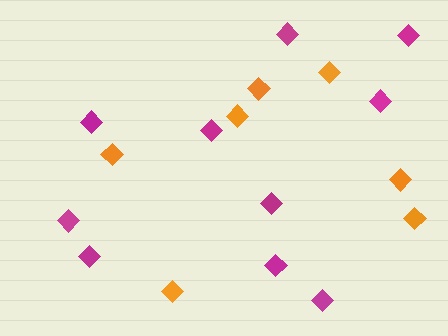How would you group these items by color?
There are 2 groups: one group of orange diamonds (7) and one group of magenta diamonds (10).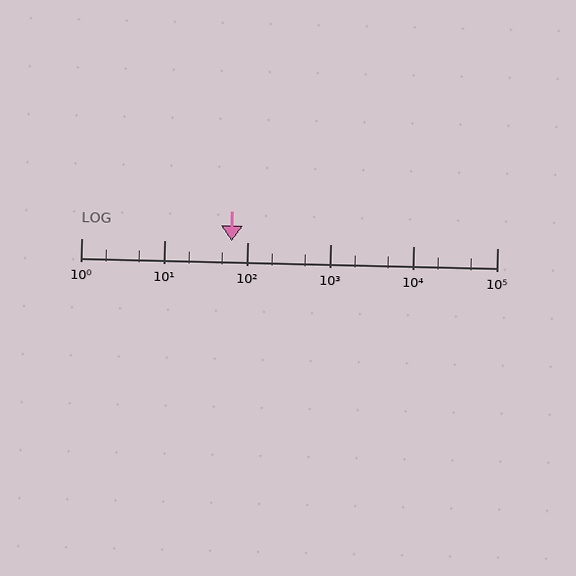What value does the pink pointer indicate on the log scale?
The pointer indicates approximately 65.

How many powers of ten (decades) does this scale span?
The scale spans 5 decades, from 1 to 100000.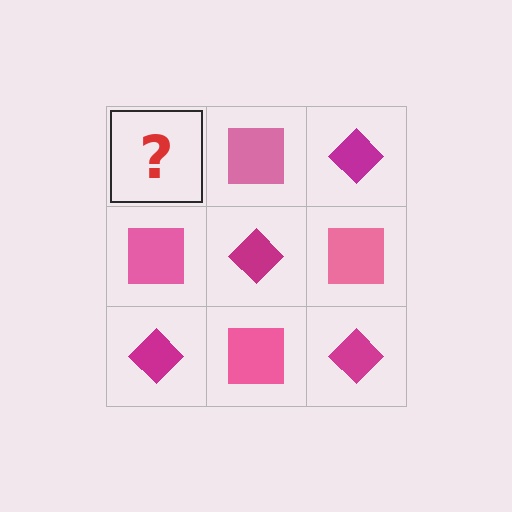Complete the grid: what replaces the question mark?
The question mark should be replaced with a magenta diamond.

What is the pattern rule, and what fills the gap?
The rule is that it alternates magenta diamond and pink square in a checkerboard pattern. The gap should be filled with a magenta diamond.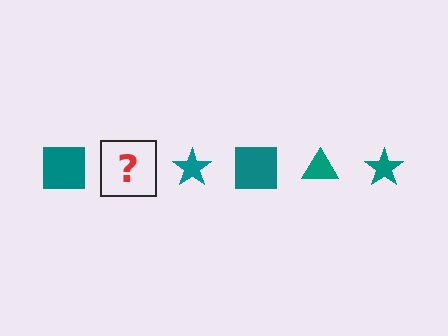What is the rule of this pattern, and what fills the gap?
The rule is that the pattern cycles through square, triangle, star shapes in teal. The gap should be filled with a teal triangle.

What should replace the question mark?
The question mark should be replaced with a teal triangle.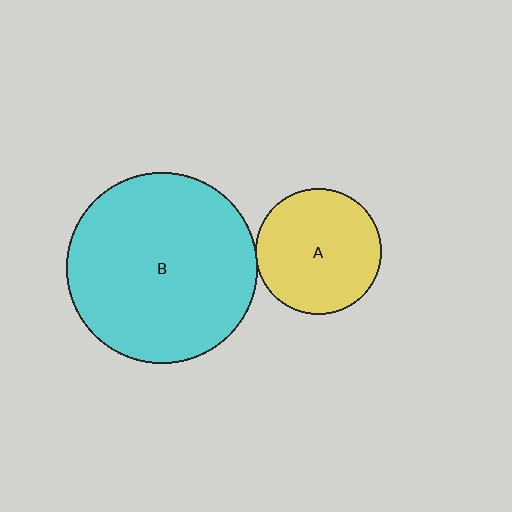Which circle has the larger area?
Circle B (cyan).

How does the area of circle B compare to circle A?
Approximately 2.3 times.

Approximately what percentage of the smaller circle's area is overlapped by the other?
Approximately 5%.